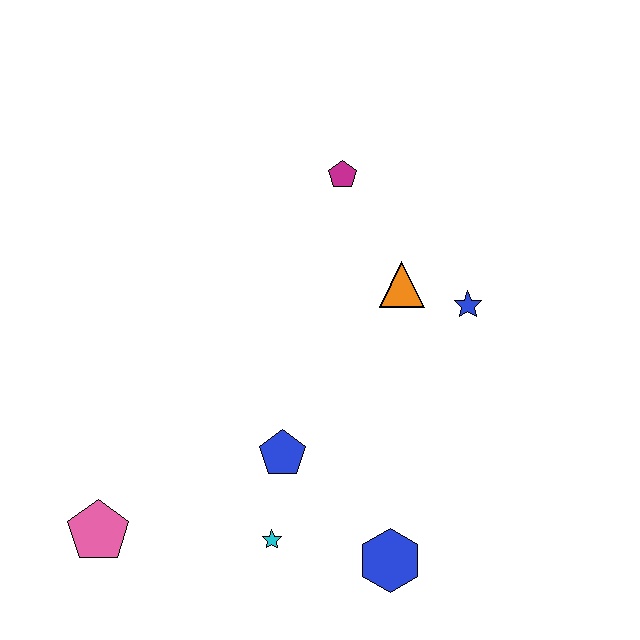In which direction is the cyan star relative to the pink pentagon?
The cyan star is to the right of the pink pentagon.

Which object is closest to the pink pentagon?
The cyan star is closest to the pink pentagon.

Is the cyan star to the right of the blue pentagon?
No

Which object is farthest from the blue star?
The pink pentagon is farthest from the blue star.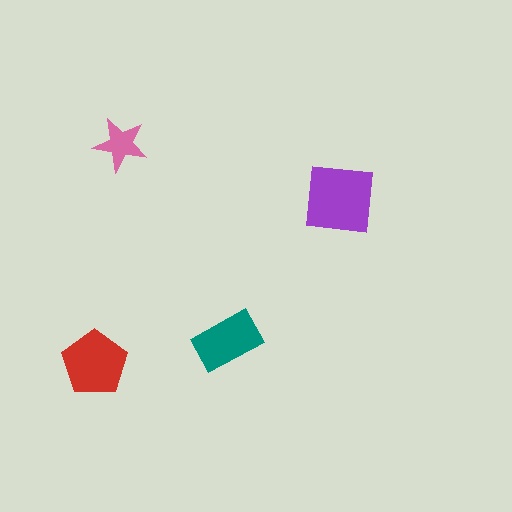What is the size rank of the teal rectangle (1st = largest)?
3rd.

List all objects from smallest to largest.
The pink star, the teal rectangle, the red pentagon, the purple square.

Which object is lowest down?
The red pentagon is bottommost.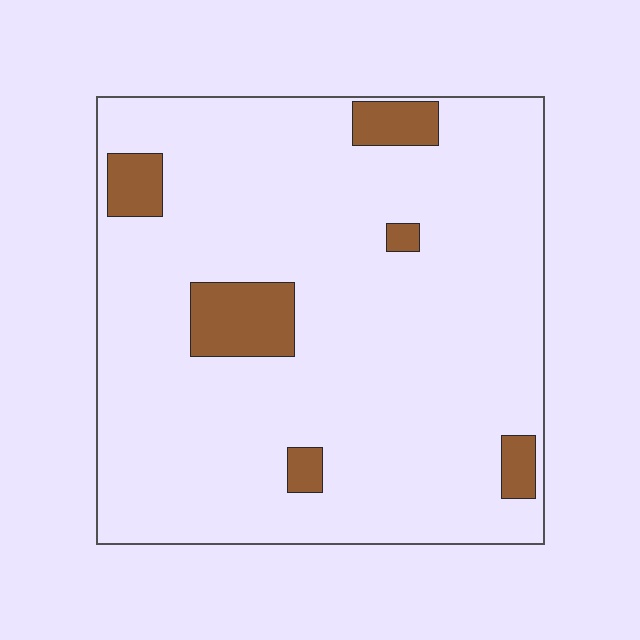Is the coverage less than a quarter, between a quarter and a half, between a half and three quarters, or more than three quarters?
Less than a quarter.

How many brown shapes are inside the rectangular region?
6.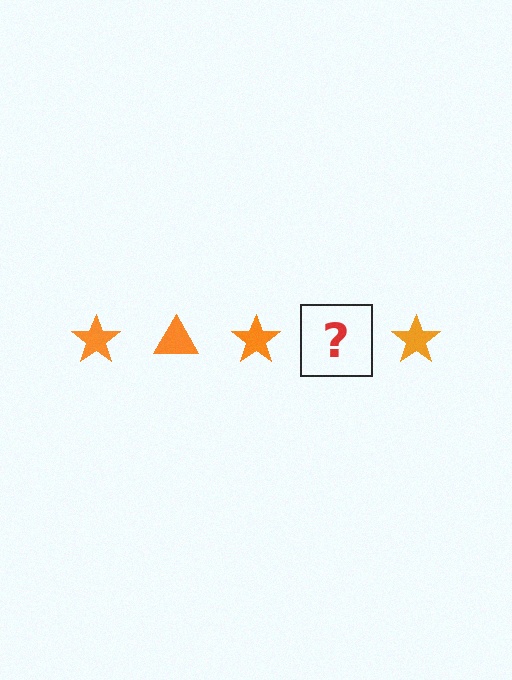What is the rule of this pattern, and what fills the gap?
The rule is that the pattern cycles through star, triangle shapes in orange. The gap should be filled with an orange triangle.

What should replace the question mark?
The question mark should be replaced with an orange triangle.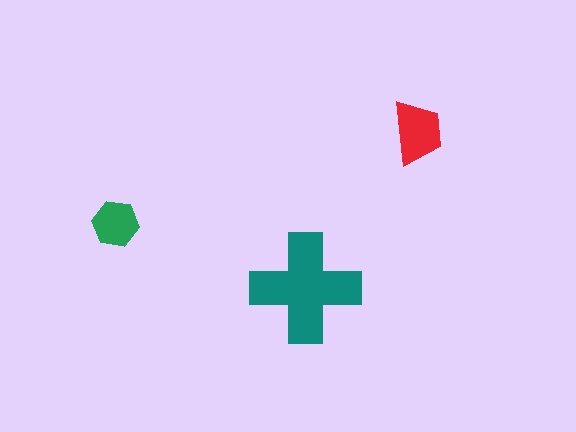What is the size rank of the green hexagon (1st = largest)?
3rd.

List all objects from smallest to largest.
The green hexagon, the red trapezoid, the teal cross.